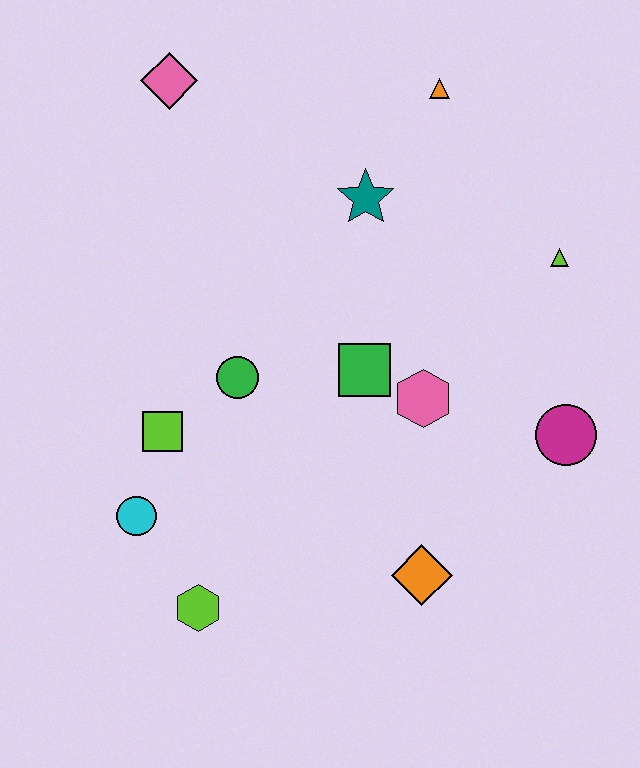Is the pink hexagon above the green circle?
No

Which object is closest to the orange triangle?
The teal star is closest to the orange triangle.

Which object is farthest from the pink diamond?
The orange diamond is farthest from the pink diamond.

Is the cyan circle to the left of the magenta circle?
Yes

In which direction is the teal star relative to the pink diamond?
The teal star is to the right of the pink diamond.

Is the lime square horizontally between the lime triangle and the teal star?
No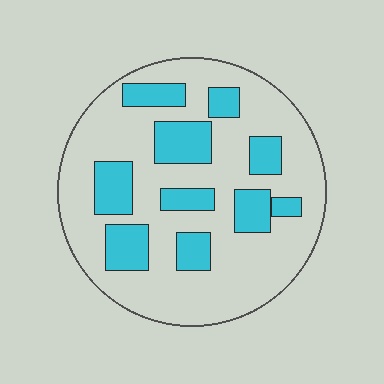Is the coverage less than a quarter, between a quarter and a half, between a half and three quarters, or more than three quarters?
Between a quarter and a half.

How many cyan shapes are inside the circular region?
10.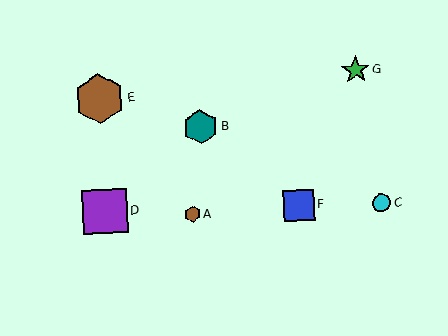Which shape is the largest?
The brown hexagon (labeled E) is the largest.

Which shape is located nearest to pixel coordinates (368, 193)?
The cyan circle (labeled C) at (381, 203) is nearest to that location.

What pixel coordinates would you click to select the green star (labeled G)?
Click at (355, 70) to select the green star G.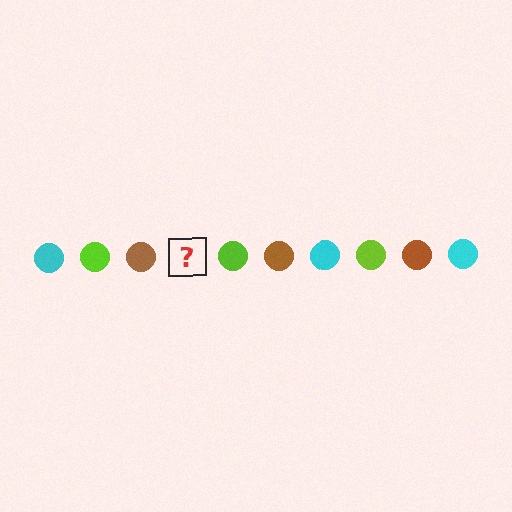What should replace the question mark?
The question mark should be replaced with a cyan circle.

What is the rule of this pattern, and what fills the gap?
The rule is that the pattern cycles through cyan, lime, brown circles. The gap should be filled with a cyan circle.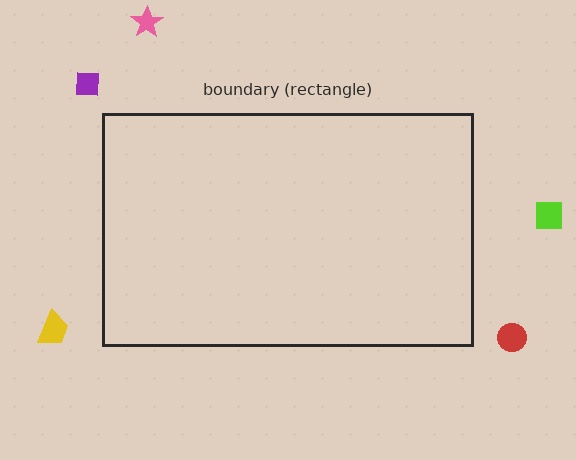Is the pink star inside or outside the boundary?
Outside.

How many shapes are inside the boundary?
0 inside, 5 outside.